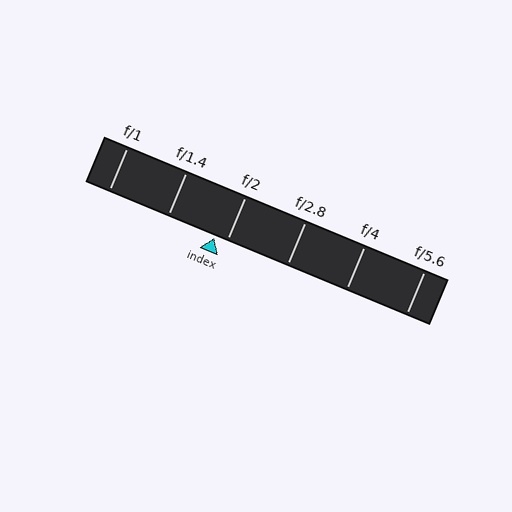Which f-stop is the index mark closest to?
The index mark is closest to f/2.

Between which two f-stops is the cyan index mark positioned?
The index mark is between f/1.4 and f/2.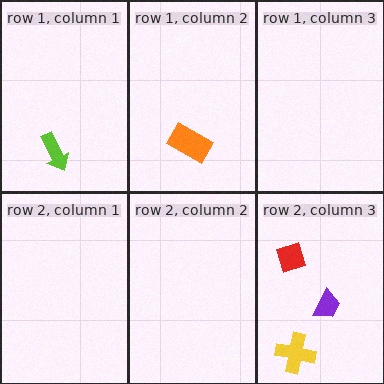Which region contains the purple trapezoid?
The row 2, column 3 region.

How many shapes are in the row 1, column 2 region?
1.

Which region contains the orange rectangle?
The row 1, column 2 region.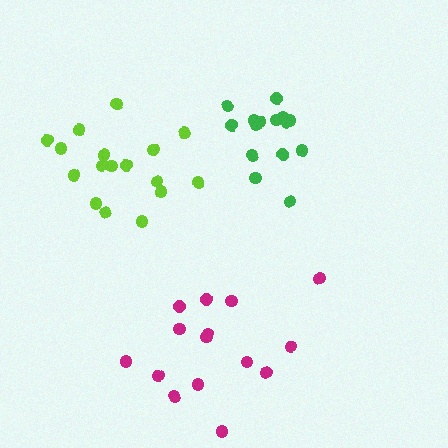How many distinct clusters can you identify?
There are 3 distinct clusters.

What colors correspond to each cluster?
The clusters are colored: magenta, green, lime.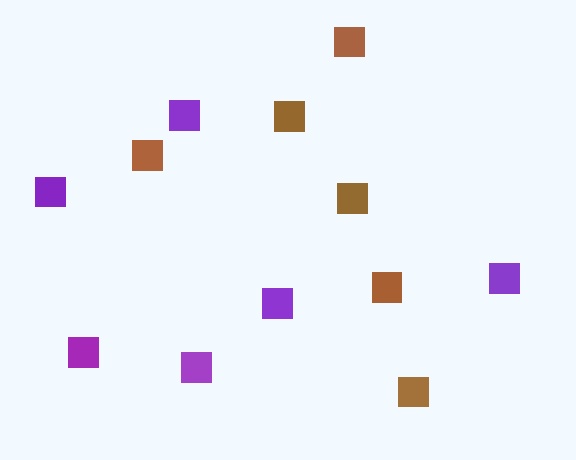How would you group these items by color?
There are 2 groups: one group of brown squares (6) and one group of purple squares (6).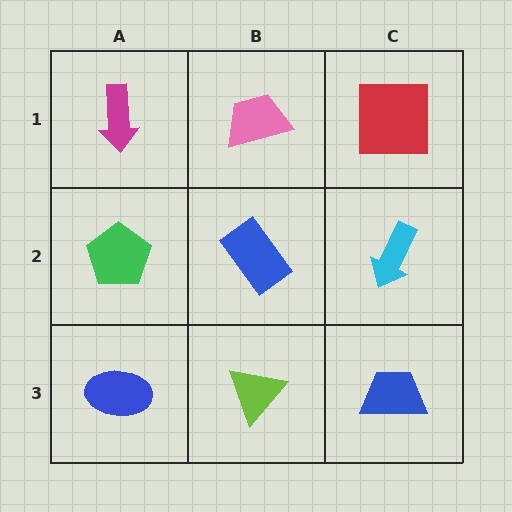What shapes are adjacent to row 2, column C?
A red square (row 1, column C), a blue trapezoid (row 3, column C), a blue rectangle (row 2, column B).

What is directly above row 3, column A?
A green pentagon.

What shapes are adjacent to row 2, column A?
A magenta arrow (row 1, column A), a blue ellipse (row 3, column A), a blue rectangle (row 2, column B).